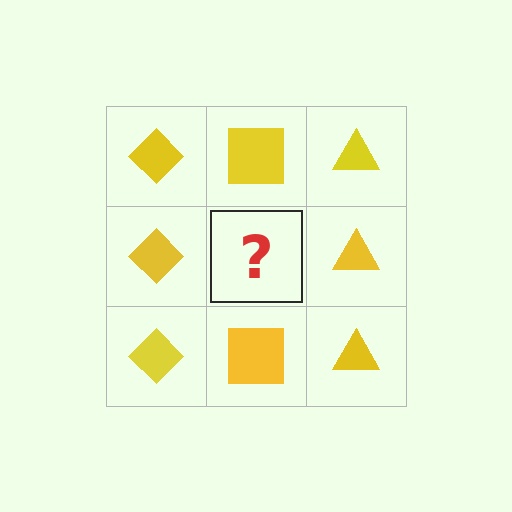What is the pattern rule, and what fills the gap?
The rule is that each column has a consistent shape. The gap should be filled with a yellow square.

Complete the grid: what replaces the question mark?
The question mark should be replaced with a yellow square.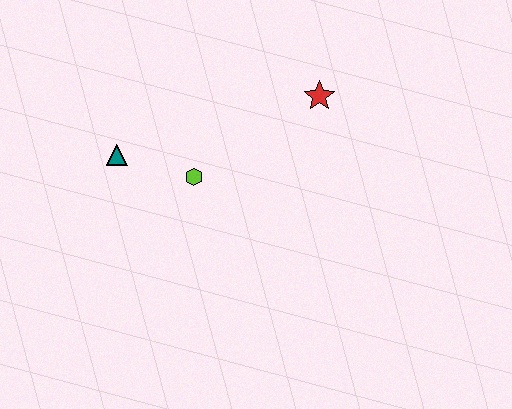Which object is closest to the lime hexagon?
The teal triangle is closest to the lime hexagon.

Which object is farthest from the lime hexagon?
The red star is farthest from the lime hexagon.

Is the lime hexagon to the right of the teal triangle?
Yes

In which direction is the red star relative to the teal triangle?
The red star is to the right of the teal triangle.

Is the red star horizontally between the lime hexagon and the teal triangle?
No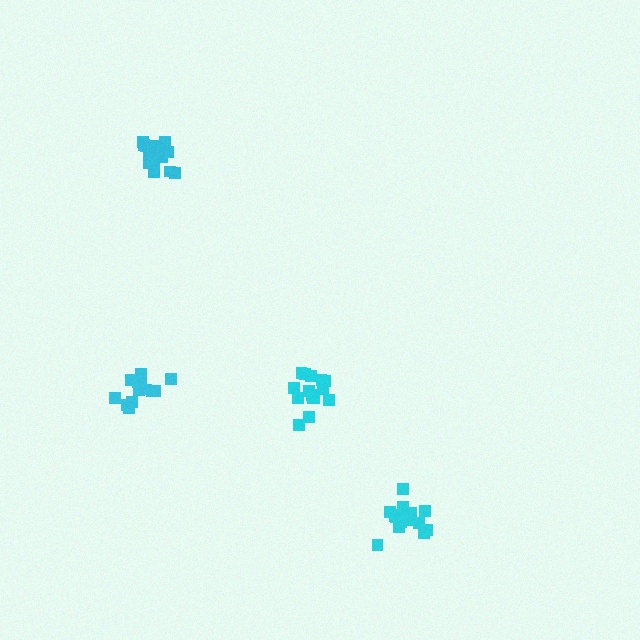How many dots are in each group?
Group 1: 16 dots, Group 2: 17 dots, Group 3: 13 dots, Group 4: 16 dots (62 total).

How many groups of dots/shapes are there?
There are 4 groups.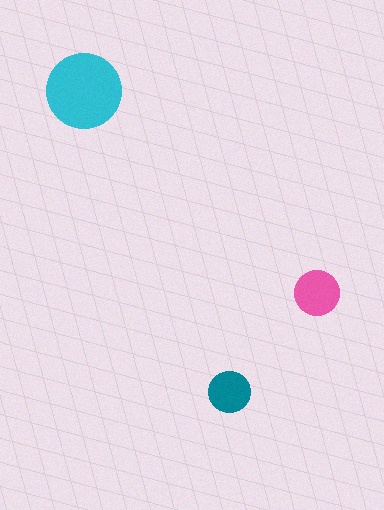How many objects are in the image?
There are 3 objects in the image.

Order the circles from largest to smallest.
the cyan one, the pink one, the teal one.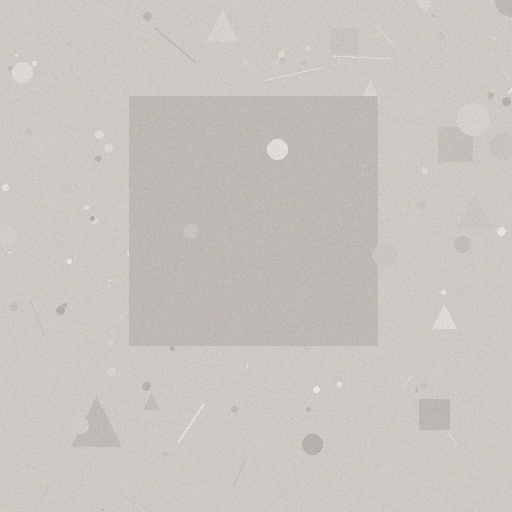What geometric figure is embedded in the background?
A square is embedded in the background.